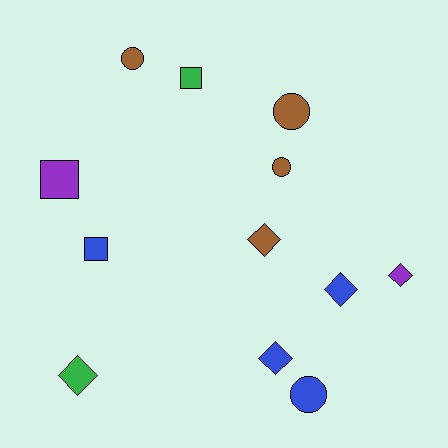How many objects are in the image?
There are 12 objects.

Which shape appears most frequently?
Diamond, with 5 objects.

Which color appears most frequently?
Blue, with 4 objects.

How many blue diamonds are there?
There are 2 blue diamonds.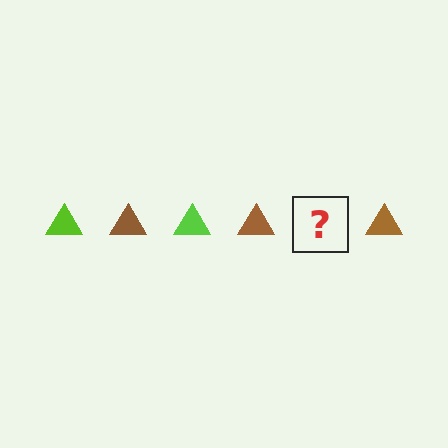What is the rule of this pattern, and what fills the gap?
The rule is that the pattern cycles through lime, brown triangles. The gap should be filled with a lime triangle.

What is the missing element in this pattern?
The missing element is a lime triangle.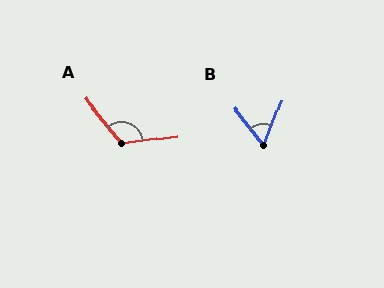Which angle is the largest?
A, at approximately 123 degrees.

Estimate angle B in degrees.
Approximately 60 degrees.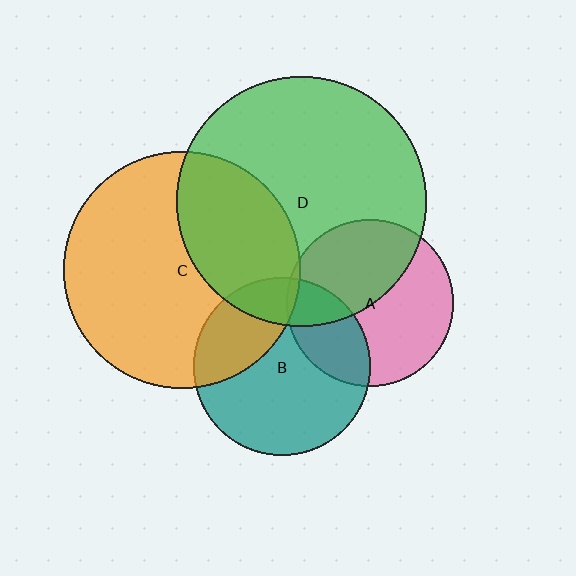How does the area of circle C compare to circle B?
Approximately 1.8 times.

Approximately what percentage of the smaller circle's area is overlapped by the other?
Approximately 45%.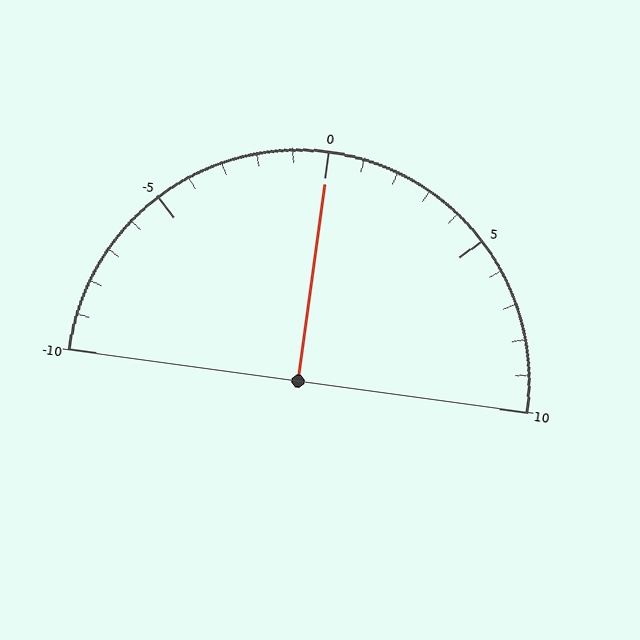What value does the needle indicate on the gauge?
The needle indicates approximately 0.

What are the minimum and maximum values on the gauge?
The gauge ranges from -10 to 10.